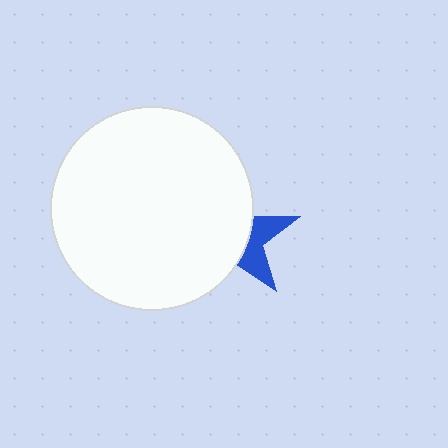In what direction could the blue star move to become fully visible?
The blue star could move right. That would shift it out from behind the white circle entirely.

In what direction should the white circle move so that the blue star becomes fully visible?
The white circle should move left. That is the shortest direction to clear the overlap and leave the blue star fully visible.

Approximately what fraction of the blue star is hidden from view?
Roughly 67% of the blue star is hidden behind the white circle.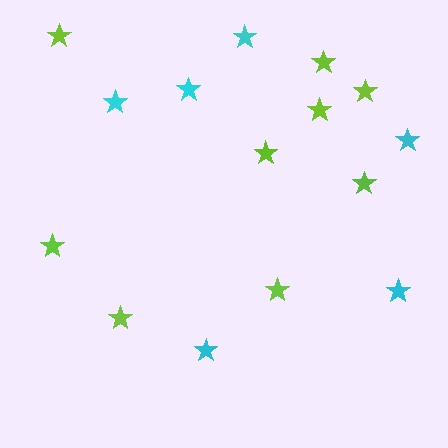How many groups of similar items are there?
There are 2 groups: one group of lime stars (9) and one group of cyan stars (6).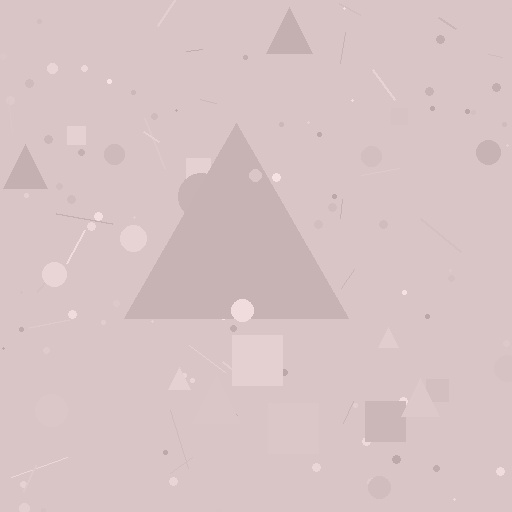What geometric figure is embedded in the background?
A triangle is embedded in the background.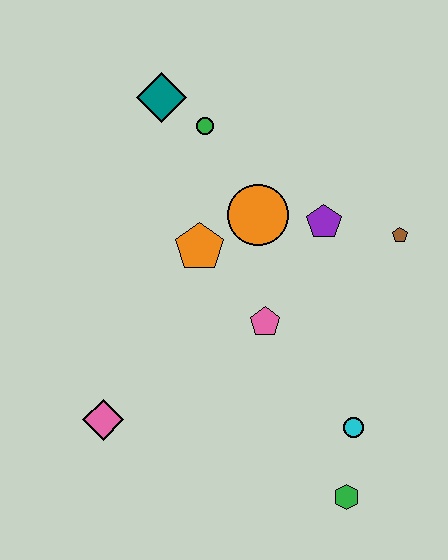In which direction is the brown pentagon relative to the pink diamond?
The brown pentagon is to the right of the pink diamond.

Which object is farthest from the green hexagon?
The teal diamond is farthest from the green hexagon.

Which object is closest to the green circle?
The teal diamond is closest to the green circle.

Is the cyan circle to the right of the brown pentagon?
No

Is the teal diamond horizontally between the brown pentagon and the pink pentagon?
No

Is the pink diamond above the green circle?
No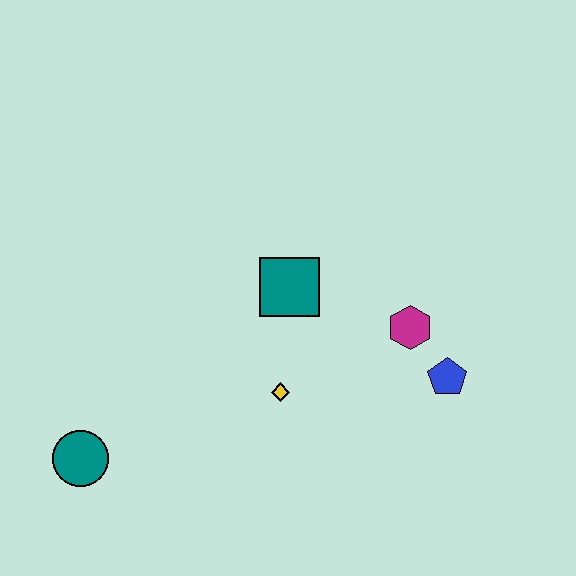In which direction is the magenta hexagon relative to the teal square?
The magenta hexagon is to the right of the teal square.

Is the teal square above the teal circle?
Yes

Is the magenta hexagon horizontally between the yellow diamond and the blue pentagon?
Yes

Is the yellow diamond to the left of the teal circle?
No